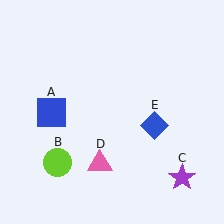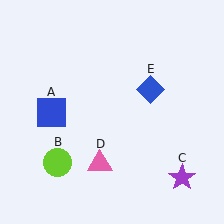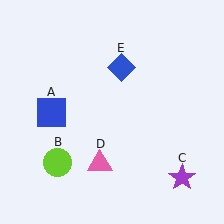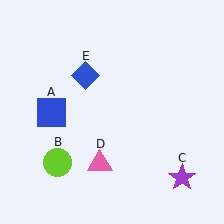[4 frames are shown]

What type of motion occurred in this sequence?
The blue diamond (object E) rotated counterclockwise around the center of the scene.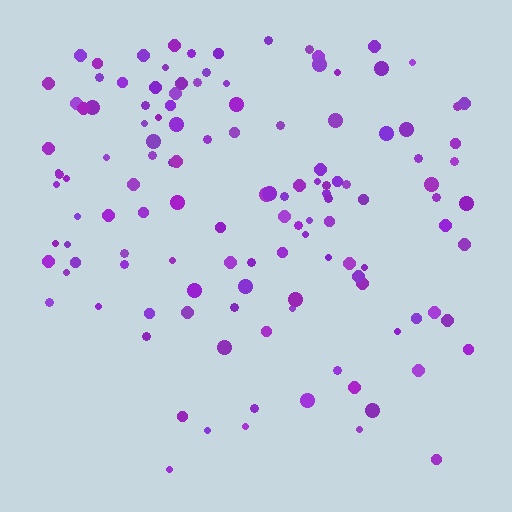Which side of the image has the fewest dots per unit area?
The bottom.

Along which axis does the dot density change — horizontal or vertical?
Vertical.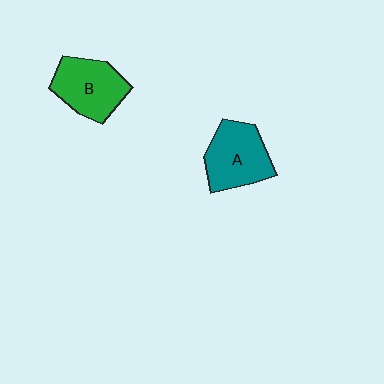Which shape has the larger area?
Shape A (teal).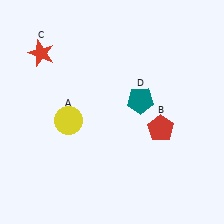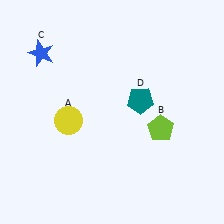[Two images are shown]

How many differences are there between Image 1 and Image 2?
There are 2 differences between the two images.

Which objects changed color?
B changed from red to lime. C changed from red to blue.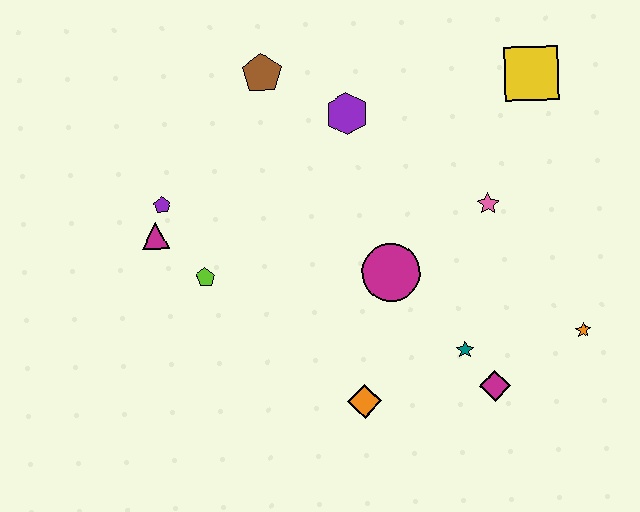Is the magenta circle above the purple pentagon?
No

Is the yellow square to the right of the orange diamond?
Yes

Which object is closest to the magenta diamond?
The teal star is closest to the magenta diamond.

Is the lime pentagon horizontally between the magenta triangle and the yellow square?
Yes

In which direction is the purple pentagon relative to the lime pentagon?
The purple pentagon is above the lime pentagon.